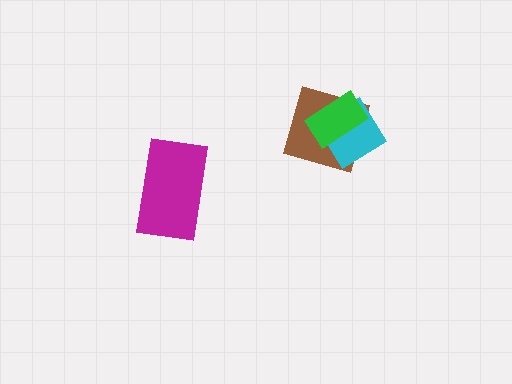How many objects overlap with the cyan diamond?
2 objects overlap with the cyan diamond.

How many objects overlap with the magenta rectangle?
0 objects overlap with the magenta rectangle.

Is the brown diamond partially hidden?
Yes, it is partially covered by another shape.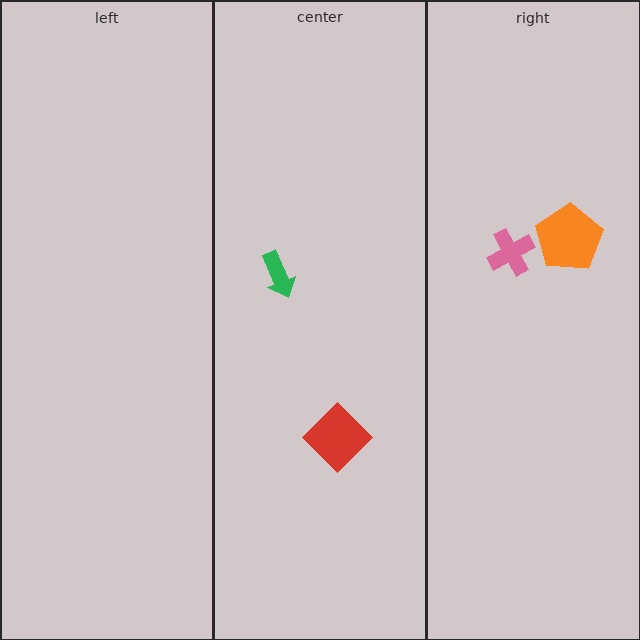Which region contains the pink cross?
The right region.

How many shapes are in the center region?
2.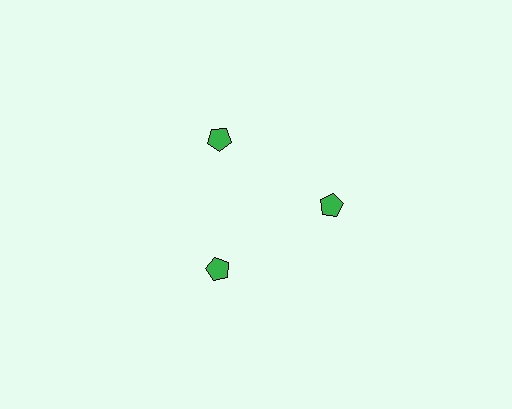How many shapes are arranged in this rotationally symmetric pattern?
There are 3 shapes, arranged in 3 groups of 1.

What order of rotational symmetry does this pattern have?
This pattern has 3-fold rotational symmetry.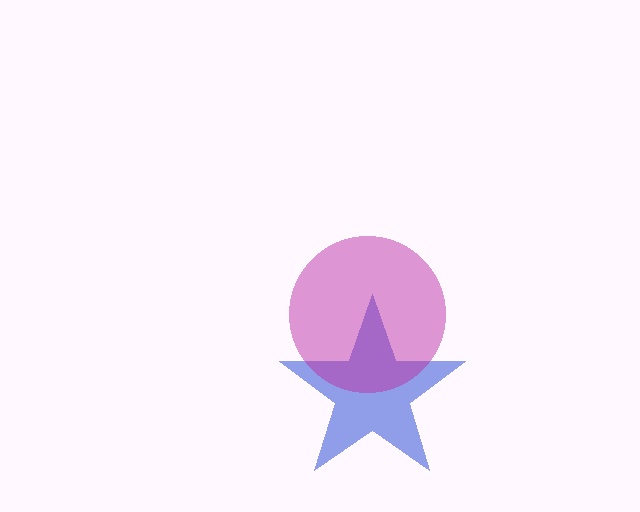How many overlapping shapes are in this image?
There are 2 overlapping shapes in the image.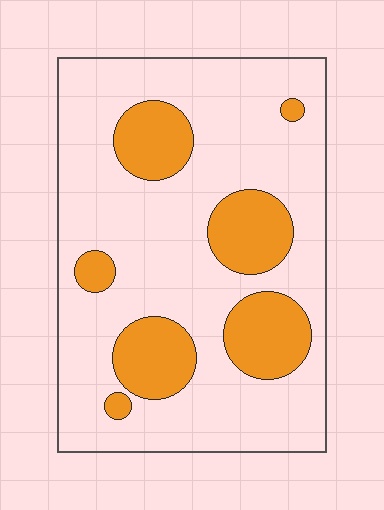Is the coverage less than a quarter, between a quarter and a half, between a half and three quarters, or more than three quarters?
Less than a quarter.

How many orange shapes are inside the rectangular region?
7.